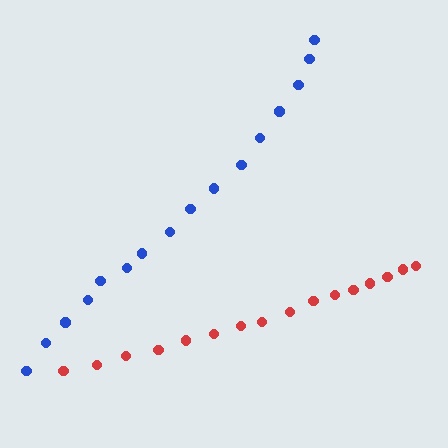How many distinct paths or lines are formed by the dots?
There are 2 distinct paths.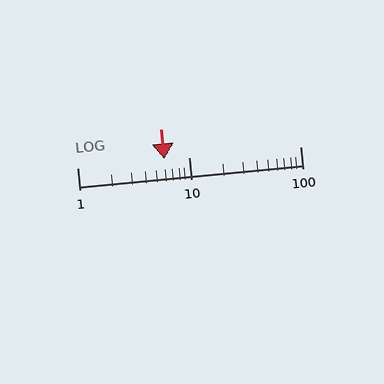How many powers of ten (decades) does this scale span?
The scale spans 2 decades, from 1 to 100.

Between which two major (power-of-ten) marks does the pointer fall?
The pointer is between 1 and 10.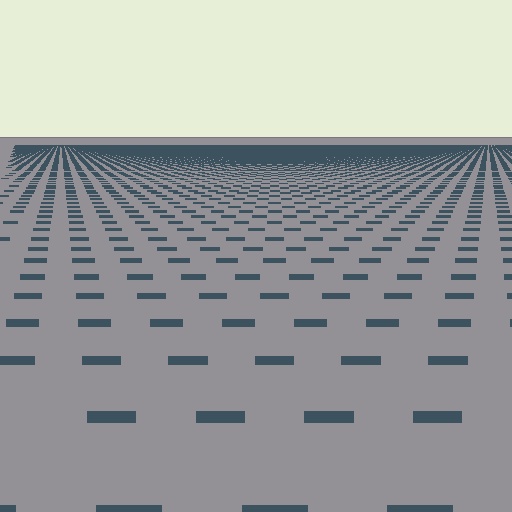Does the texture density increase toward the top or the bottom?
Density increases toward the top.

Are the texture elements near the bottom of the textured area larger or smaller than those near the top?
Larger. Near the bottom, elements are closer to the viewer and appear at a bigger on-screen size.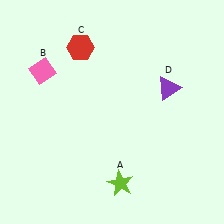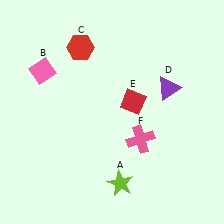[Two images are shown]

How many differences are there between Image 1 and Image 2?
There are 2 differences between the two images.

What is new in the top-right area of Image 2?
A red diamond (E) was added in the top-right area of Image 2.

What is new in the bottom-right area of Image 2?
A pink cross (F) was added in the bottom-right area of Image 2.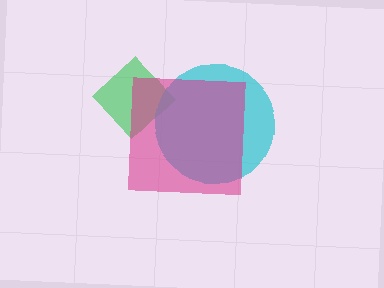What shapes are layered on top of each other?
The layered shapes are: a green diamond, a cyan circle, a magenta square.